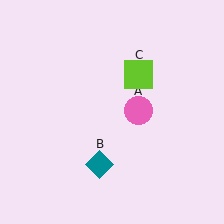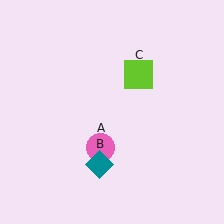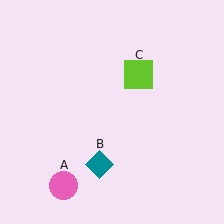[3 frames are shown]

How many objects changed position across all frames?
1 object changed position: pink circle (object A).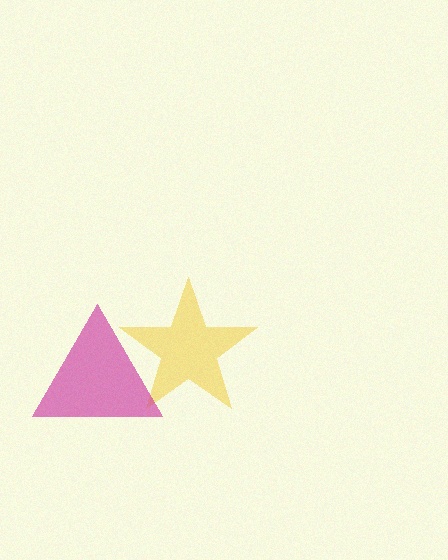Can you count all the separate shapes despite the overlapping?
Yes, there are 2 separate shapes.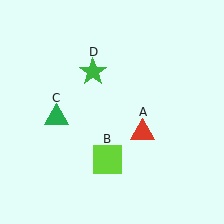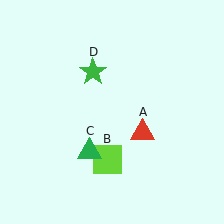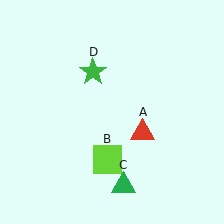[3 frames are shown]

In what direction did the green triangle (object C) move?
The green triangle (object C) moved down and to the right.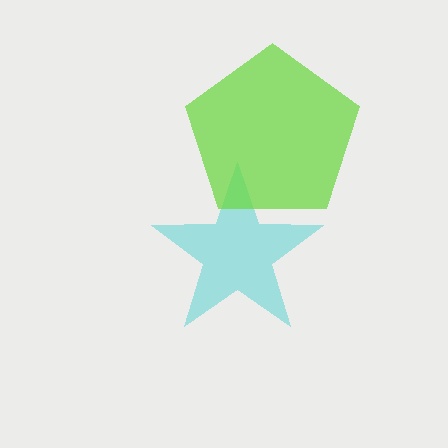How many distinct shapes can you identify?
There are 2 distinct shapes: a cyan star, a lime pentagon.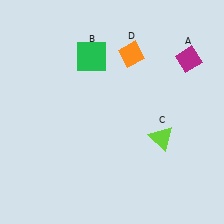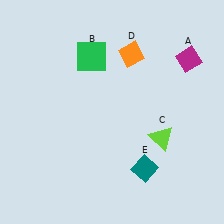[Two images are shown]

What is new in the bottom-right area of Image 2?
A teal diamond (E) was added in the bottom-right area of Image 2.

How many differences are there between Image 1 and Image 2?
There is 1 difference between the two images.